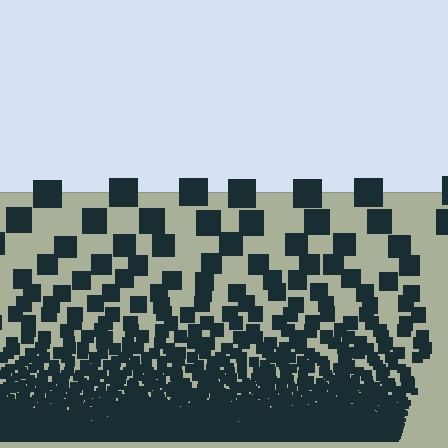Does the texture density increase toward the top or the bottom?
Density increases toward the bottom.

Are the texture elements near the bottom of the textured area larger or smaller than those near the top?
Smaller. The gradient is inverted — elements near the bottom are smaller and denser.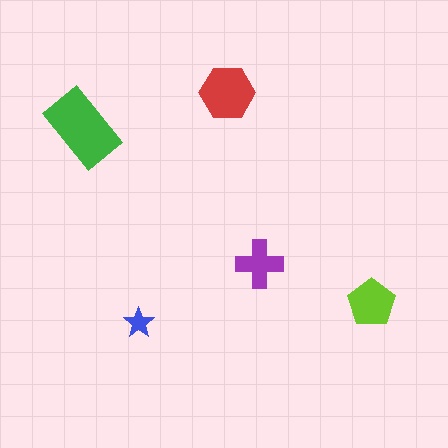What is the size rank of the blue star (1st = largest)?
5th.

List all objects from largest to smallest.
The green rectangle, the red hexagon, the lime pentagon, the purple cross, the blue star.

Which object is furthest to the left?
The green rectangle is leftmost.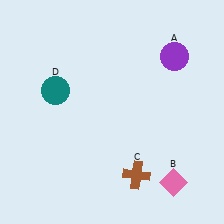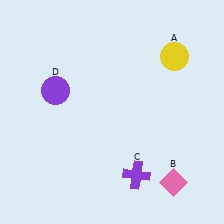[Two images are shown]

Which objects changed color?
A changed from purple to yellow. C changed from brown to purple. D changed from teal to purple.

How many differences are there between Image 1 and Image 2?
There are 3 differences between the two images.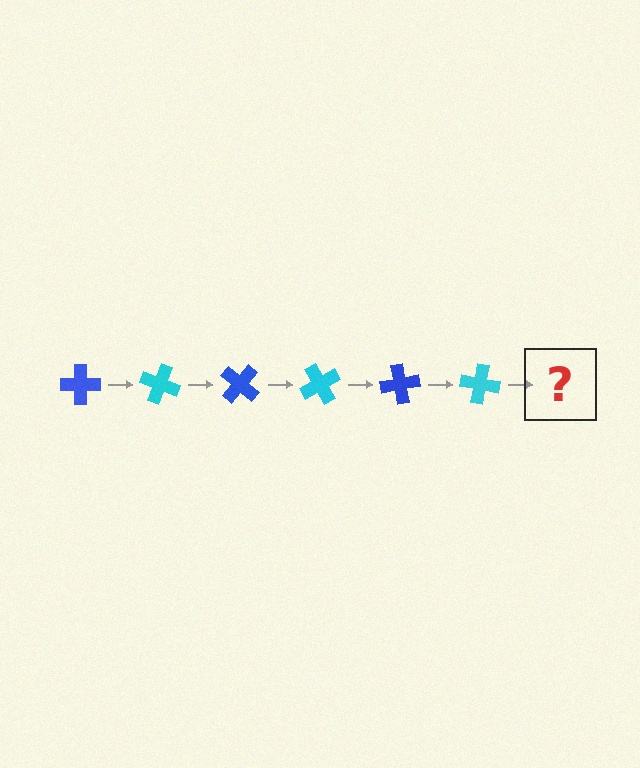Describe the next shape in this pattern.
It should be a blue cross, rotated 120 degrees from the start.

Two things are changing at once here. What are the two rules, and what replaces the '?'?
The two rules are that it rotates 20 degrees each step and the color cycles through blue and cyan. The '?' should be a blue cross, rotated 120 degrees from the start.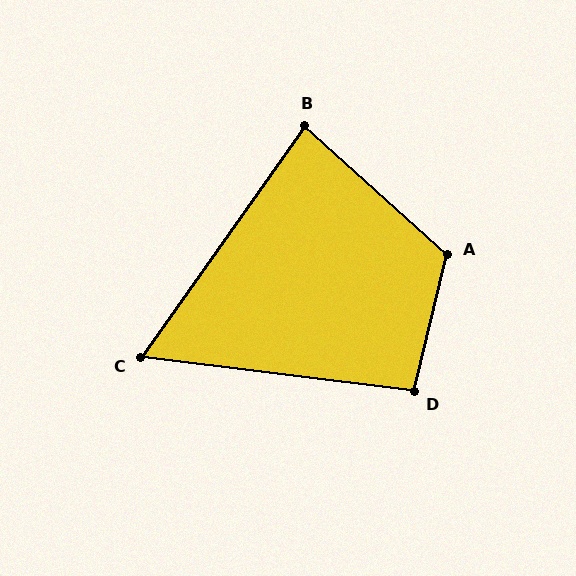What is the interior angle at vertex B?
Approximately 83 degrees (acute).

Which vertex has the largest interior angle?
A, at approximately 118 degrees.